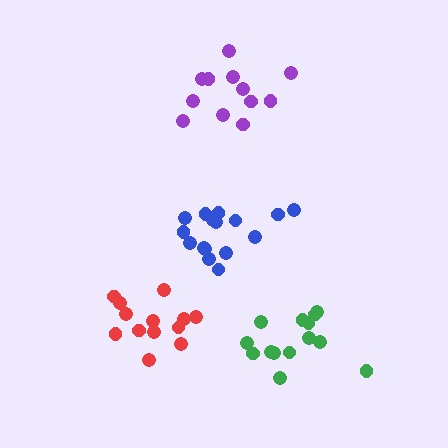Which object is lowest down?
The green cluster is bottommost.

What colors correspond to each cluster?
The clusters are colored: red, blue, purple, green.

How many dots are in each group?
Group 1: 13 dots, Group 2: 16 dots, Group 3: 12 dots, Group 4: 14 dots (55 total).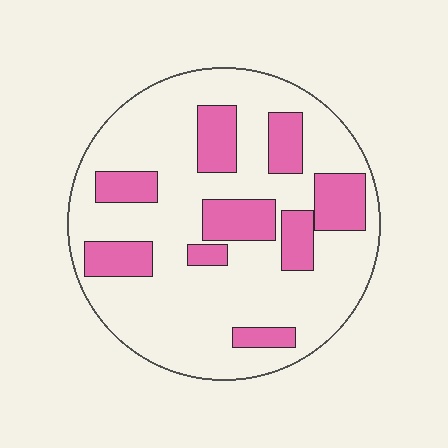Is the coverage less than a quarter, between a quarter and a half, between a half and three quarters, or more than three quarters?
Between a quarter and a half.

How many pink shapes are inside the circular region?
9.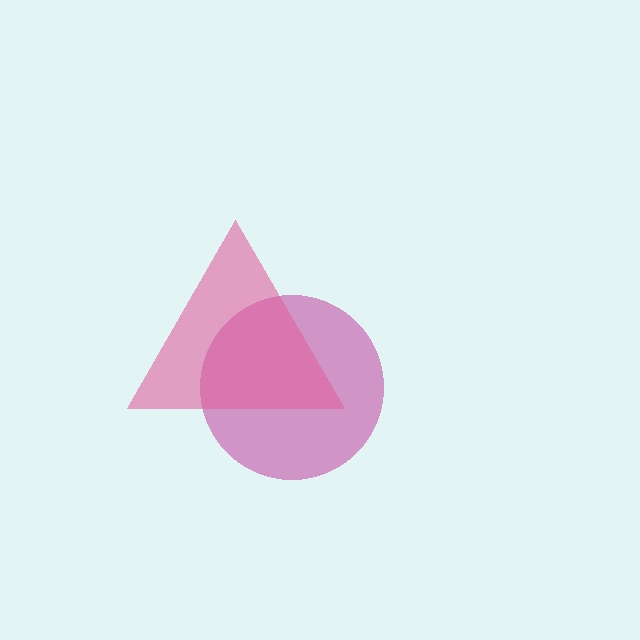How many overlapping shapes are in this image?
There are 2 overlapping shapes in the image.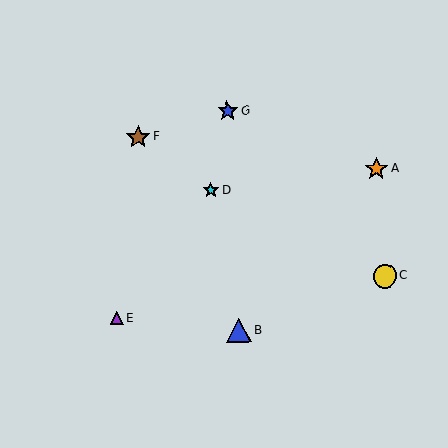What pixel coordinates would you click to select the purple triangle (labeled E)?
Click at (117, 318) to select the purple triangle E.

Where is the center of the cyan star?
The center of the cyan star is at (211, 190).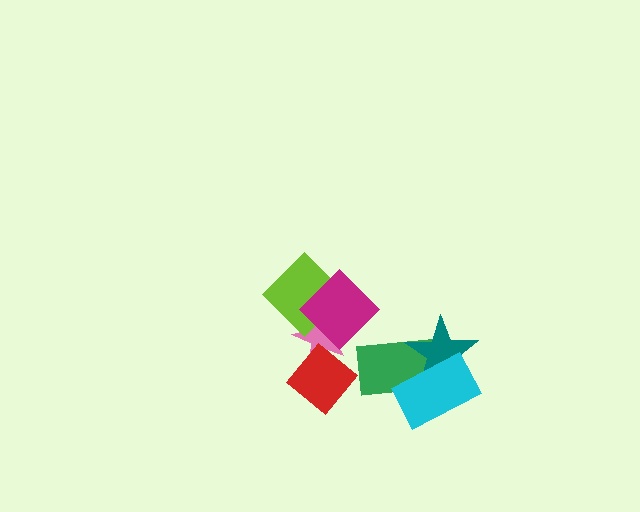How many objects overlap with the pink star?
3 objects overlap with the pink star.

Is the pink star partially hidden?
Yes, it is partially covered by another shape.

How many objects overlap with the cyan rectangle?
2 objects overlap with the cyan rectangle.